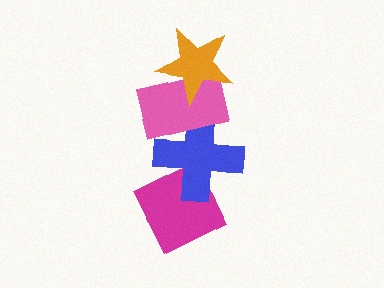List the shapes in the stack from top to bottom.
From top to bottom: the orange star, the pink rectangle, the blue cross, the magenta diamond.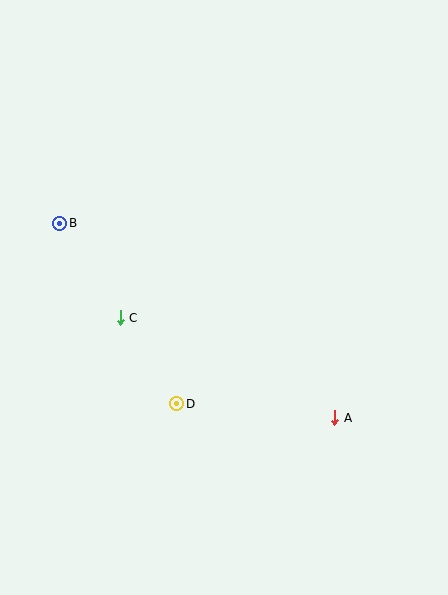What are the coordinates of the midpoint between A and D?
The midpoint between A and D is at (256, 411).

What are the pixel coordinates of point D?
Point D is at (177, 404).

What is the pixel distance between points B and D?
The distance between B and D is 215 pixels.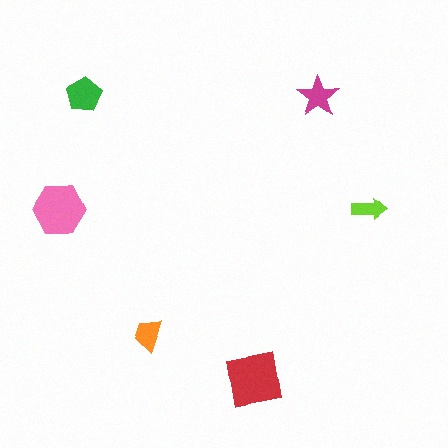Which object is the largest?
The red square.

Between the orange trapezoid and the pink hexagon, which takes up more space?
The pink hexagon.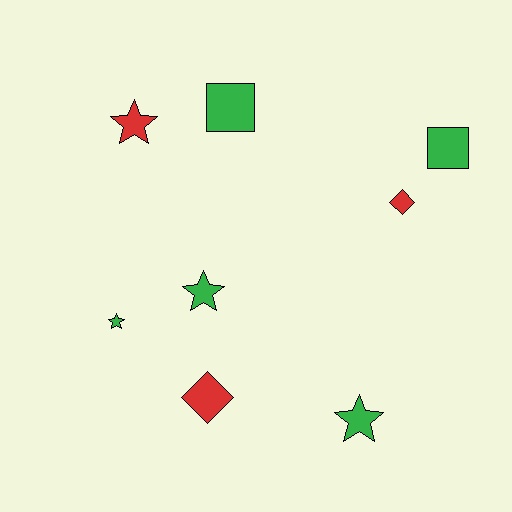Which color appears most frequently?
Green, with 5 objects.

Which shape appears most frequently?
Star, with 4 objects.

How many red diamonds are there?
There are 2 red diamonds.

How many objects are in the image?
There are 8 objects.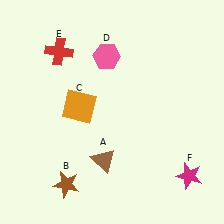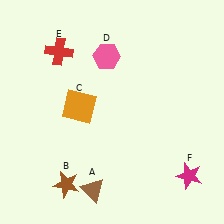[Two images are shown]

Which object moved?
The brown triangle (A) moved down.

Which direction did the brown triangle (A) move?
The brown triangle (A) moved down.